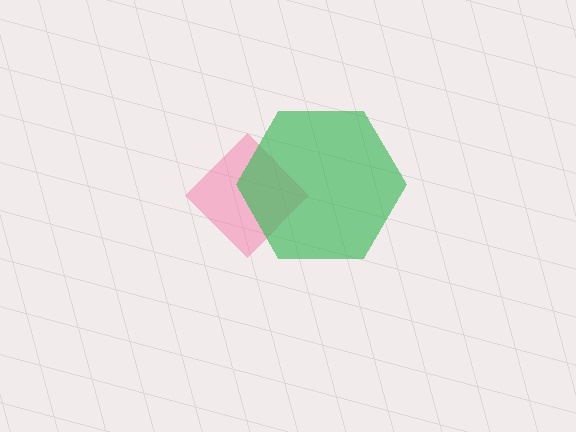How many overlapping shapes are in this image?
There are 2 overlapping shapes in the image.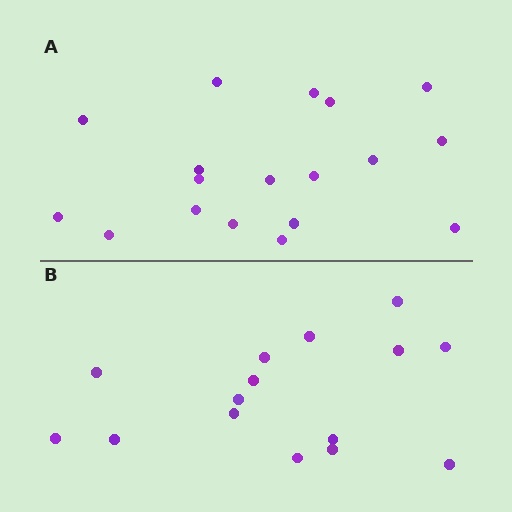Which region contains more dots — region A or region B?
Region A (the top region) has more dots.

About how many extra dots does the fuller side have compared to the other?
Region A has just a few more — roughly 2 or 3 more dots than region B.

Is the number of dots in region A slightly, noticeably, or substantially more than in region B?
Region A has only slightly more — the two regions are fairly close. The ratio is roughly 1.2 to 1.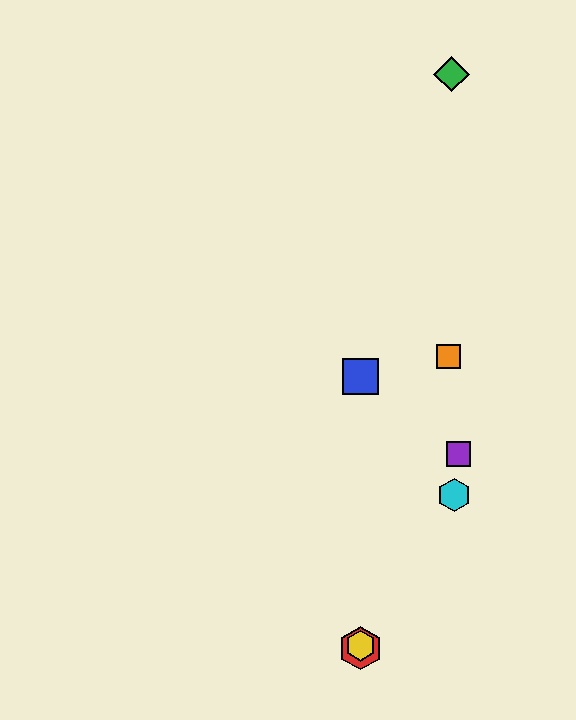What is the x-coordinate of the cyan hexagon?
The cyan hexagon is at x≈454.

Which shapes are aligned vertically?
The red hexagon, the blue square, the yellow hexagon are aligned vertically.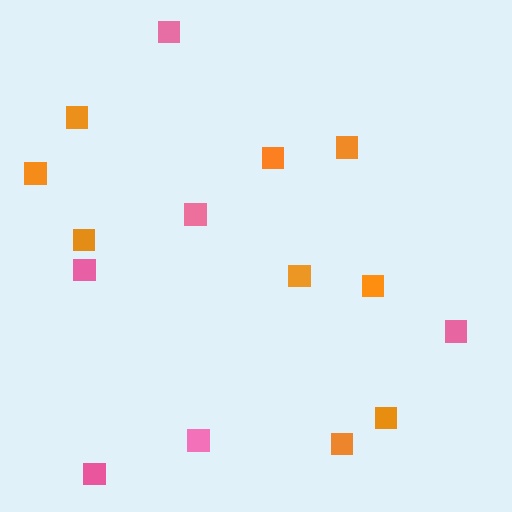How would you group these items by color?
There are 2 groups: one group of pink squares (6) and one group of orange squares (9).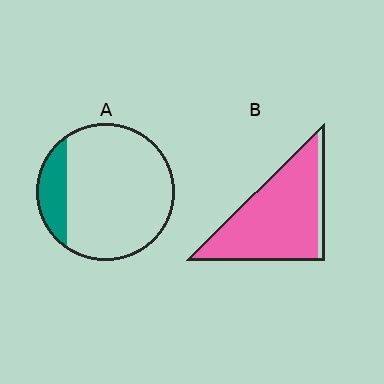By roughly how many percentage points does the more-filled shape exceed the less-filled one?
By roughly 75 percentage points (B over A).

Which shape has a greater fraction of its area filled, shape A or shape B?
Shape B.